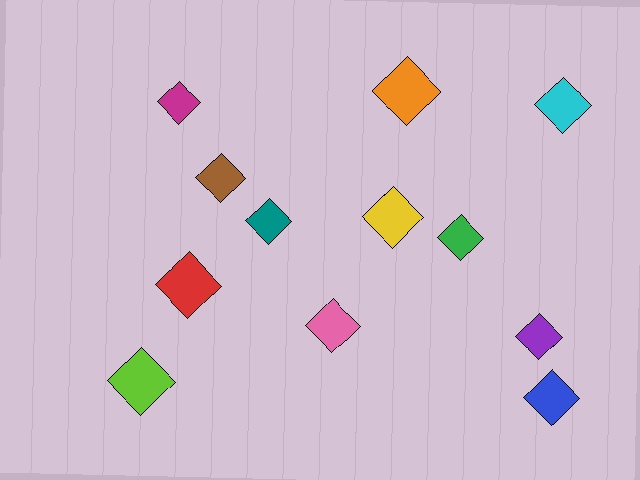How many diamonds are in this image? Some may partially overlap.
There are 12 diamonds.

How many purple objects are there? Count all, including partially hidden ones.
There is 1 purple object.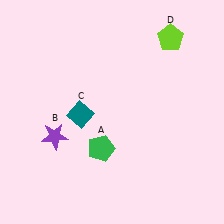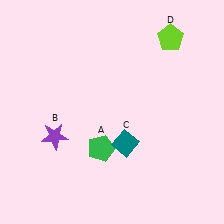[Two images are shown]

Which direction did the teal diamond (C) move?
The teal diamond (C) moved right.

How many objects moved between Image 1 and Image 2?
1 object moved between the two images.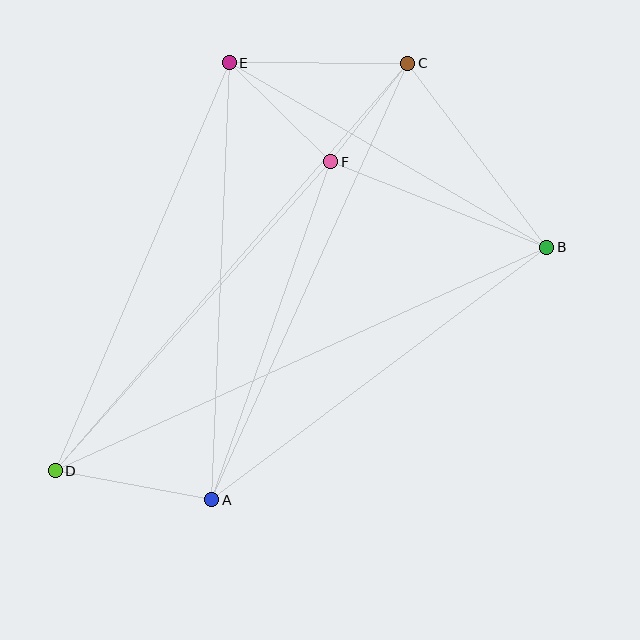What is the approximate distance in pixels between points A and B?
The distance between A and B is approximately 420 pixels.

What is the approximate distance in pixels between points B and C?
The distance between B and C is approximately 231 pixels.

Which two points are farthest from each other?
Points B and D are farthest from each other.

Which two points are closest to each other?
Points C and F are closest to each other.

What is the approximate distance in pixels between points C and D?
The distance between C and D is approximately 539 pixels.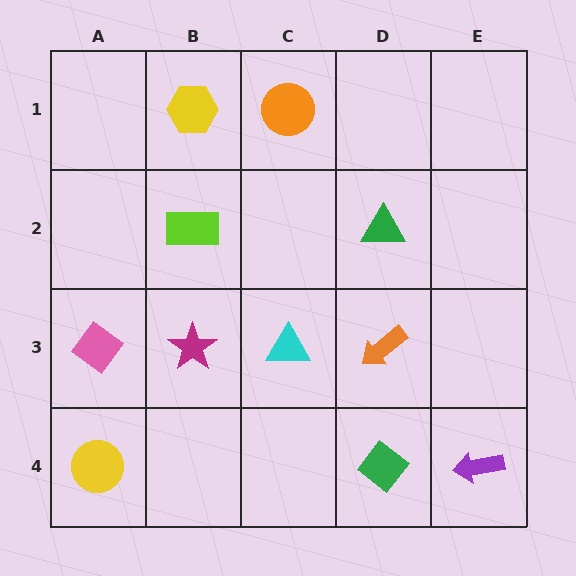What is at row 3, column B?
A magenta star.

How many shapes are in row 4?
3 shapes.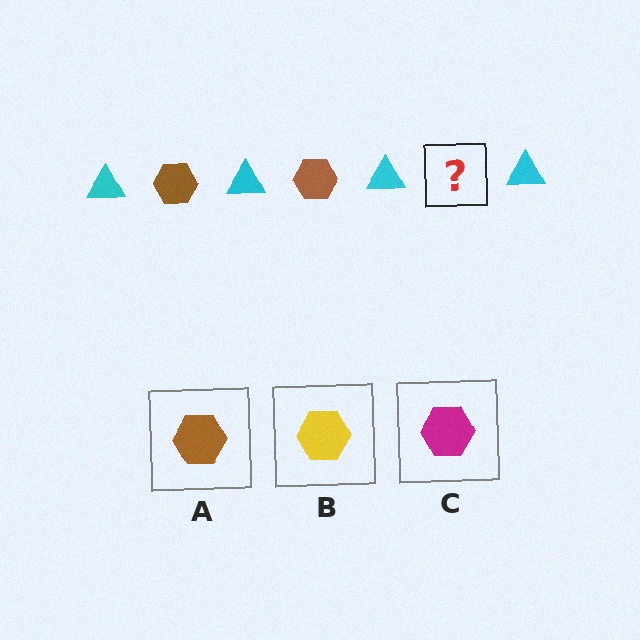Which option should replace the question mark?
Option A.